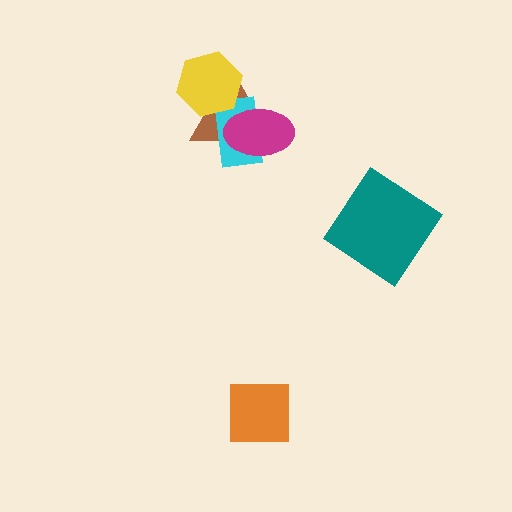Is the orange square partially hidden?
No, no other shape covers it.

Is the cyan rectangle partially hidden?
Yes, it is partially covered by another shape.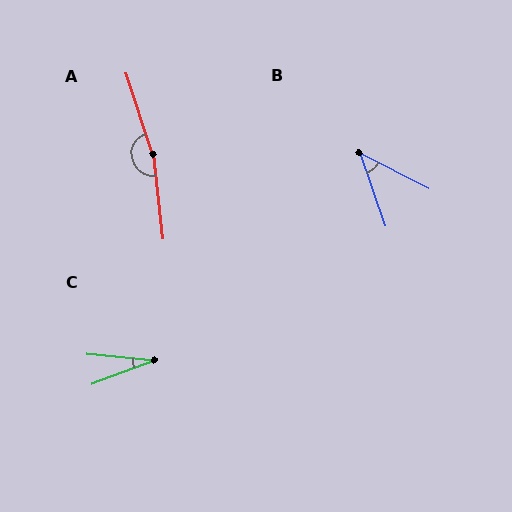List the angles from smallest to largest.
C (26°), B (44°), A (168°).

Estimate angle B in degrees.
Approximately 44 degrees.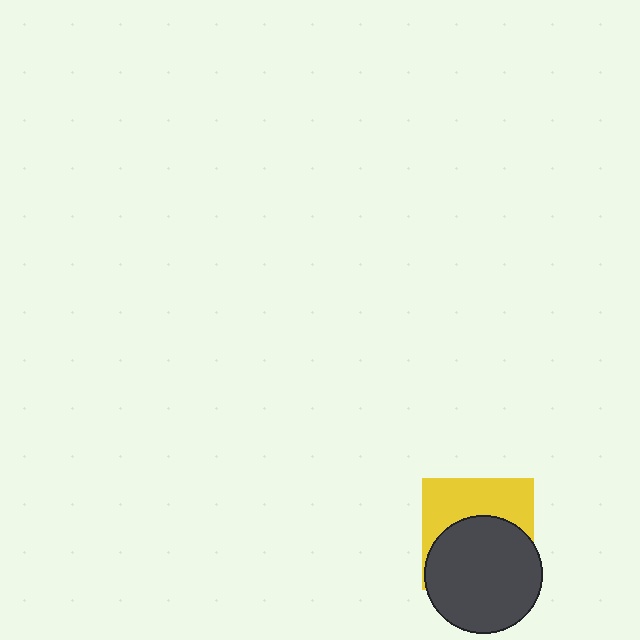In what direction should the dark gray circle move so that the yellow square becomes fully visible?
The dark gray circle should move down. That is the shortest direction to clear the overlap and leave the yellow square fully visible.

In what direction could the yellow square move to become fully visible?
The yellow square could move up. That would shift it out from behind the dark gray circle entirely.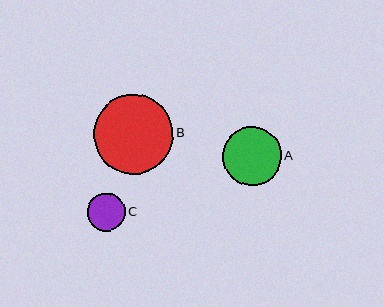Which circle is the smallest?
Circle C is the smallest with a size of approximately 38 pixels.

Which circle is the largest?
Circle B is the largest with a size of approximately 79 pixels.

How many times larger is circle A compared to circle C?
Circle A is approximately 1.5 times the size of circle C.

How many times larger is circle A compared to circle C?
Circle A is approximately 1.5 times the size of circle C.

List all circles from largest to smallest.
From largest to smallest: B, A, C.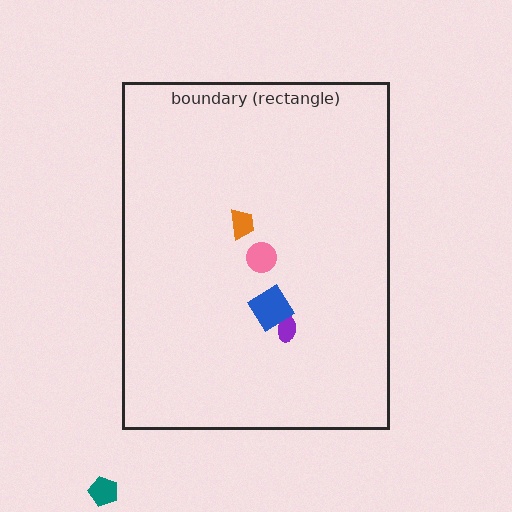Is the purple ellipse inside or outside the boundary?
Inside.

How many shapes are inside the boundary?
4 inside, 1 outside.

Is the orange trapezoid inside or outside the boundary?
Inside.